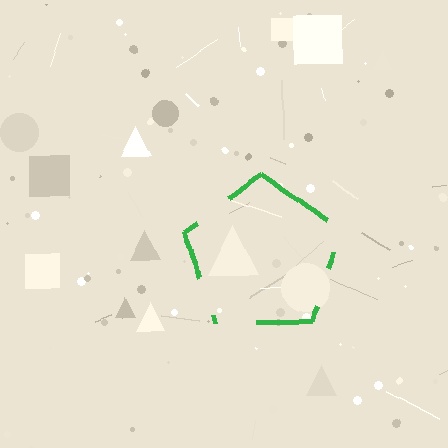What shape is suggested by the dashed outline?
The dashed outline suggests a pentagon.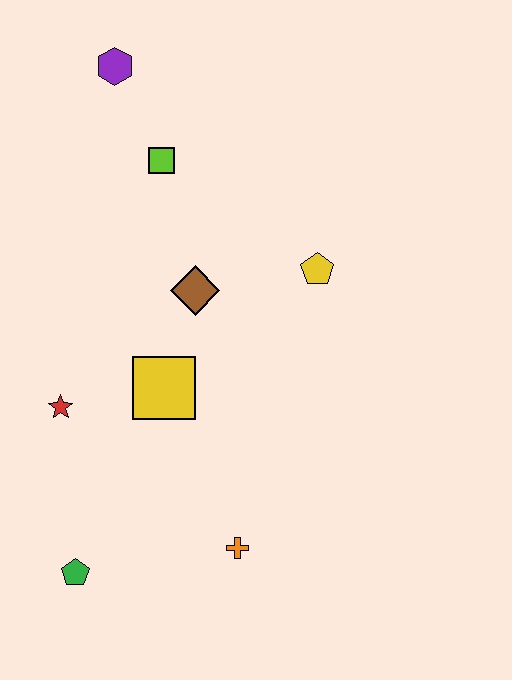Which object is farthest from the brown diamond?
The green pentagon is farthest from the brown diamond.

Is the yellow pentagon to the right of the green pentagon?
Yes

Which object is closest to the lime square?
The purple hexagon is closest to the lime square.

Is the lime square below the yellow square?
No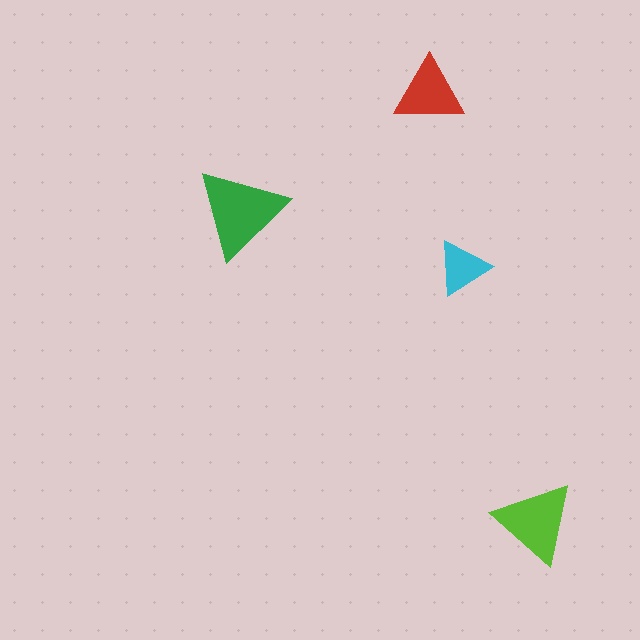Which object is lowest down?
The lime triangle is bottommost.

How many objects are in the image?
There are 4 objects in the image.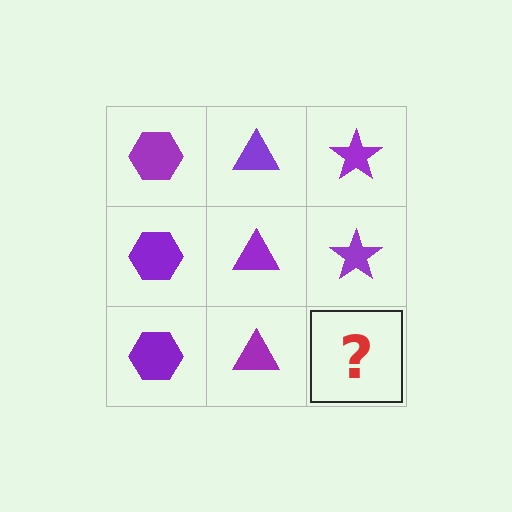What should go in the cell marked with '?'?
The missing cell should contain a purple star.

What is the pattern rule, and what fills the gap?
The rule is that each column has a consistent shape. The gap should be filled with a purple star.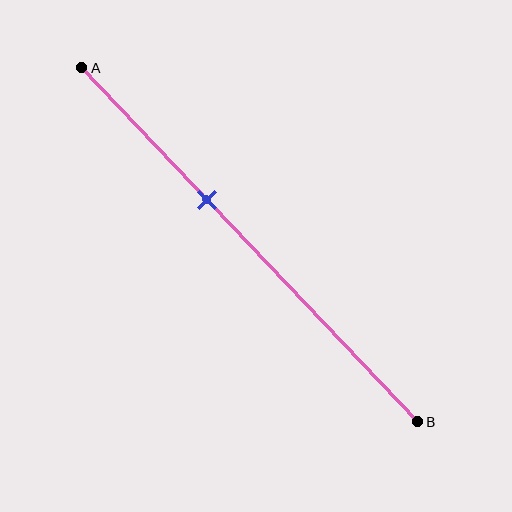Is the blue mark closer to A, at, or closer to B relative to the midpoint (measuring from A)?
The blue mark is closer to point A than the midpoint of segment AB.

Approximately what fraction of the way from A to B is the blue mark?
The blue mark is approximately 35% of the way from A to B.